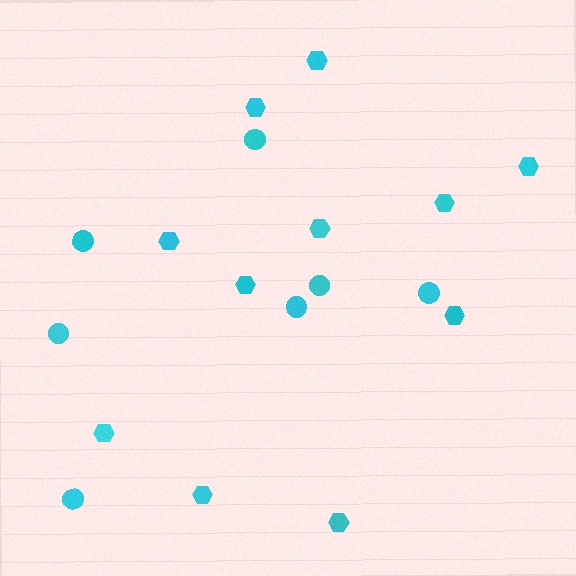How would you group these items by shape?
There are 2 groups: one group of hexagons (11) and one group of circles (7).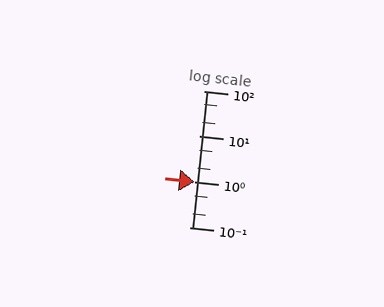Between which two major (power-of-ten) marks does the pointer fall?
The pointer is between 1 and 10.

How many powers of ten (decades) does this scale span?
The scale spans 3 decades, from 0.1 to 100.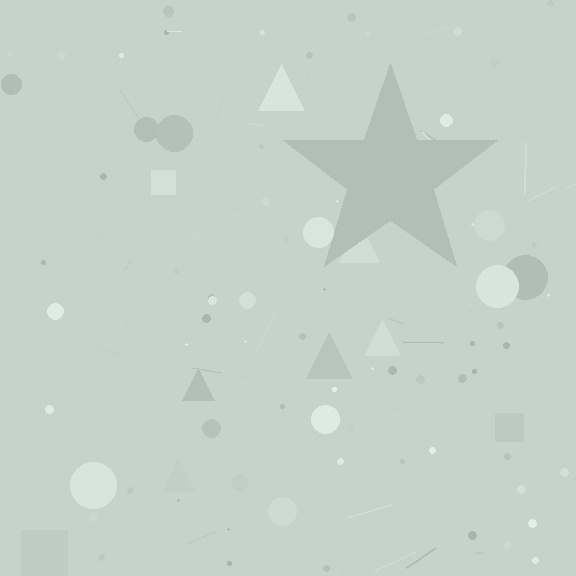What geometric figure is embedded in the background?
A star is embedded in the background.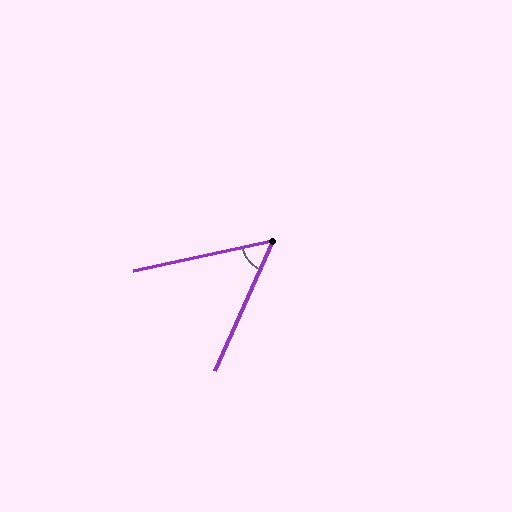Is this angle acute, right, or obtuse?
It is acute.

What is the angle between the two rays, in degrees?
Approximately 54 degrees.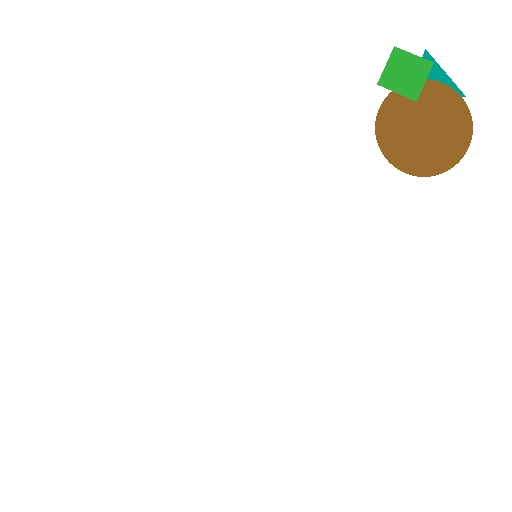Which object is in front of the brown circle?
The green diamond is in front of the brown circle.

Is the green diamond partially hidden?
No, no other shape covers it.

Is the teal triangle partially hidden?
Yes, it is partially covered by another shape.